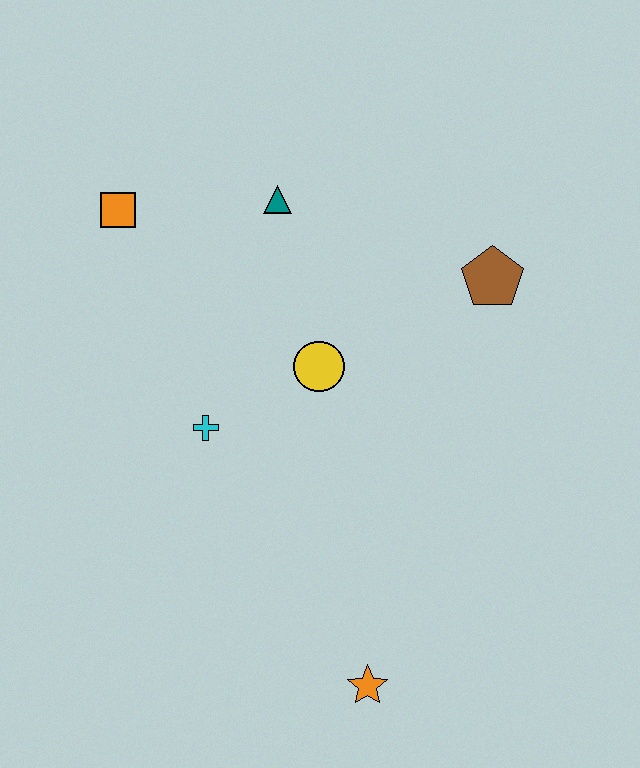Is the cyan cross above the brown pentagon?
No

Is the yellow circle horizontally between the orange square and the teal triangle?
No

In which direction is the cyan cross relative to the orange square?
The cyan cross is below the orange square.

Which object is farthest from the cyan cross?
The brown pentagon is farthest from the cyan cross.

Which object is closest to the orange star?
The cyan cross is closest to the orange star.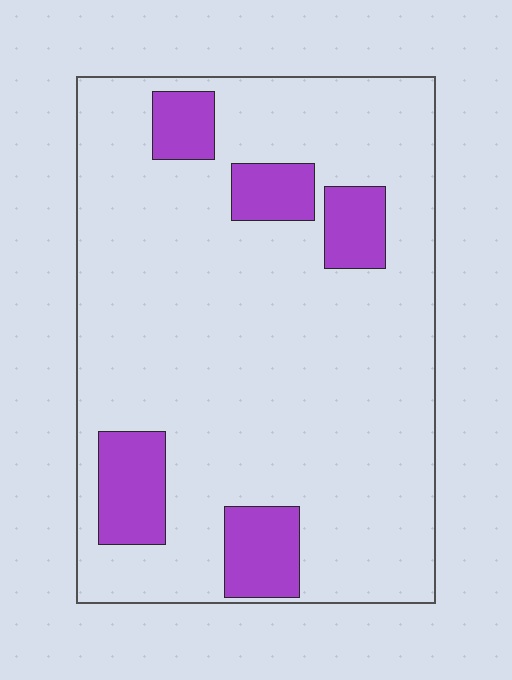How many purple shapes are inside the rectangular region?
5.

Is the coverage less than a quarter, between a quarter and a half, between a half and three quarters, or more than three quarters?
Less than a quarter.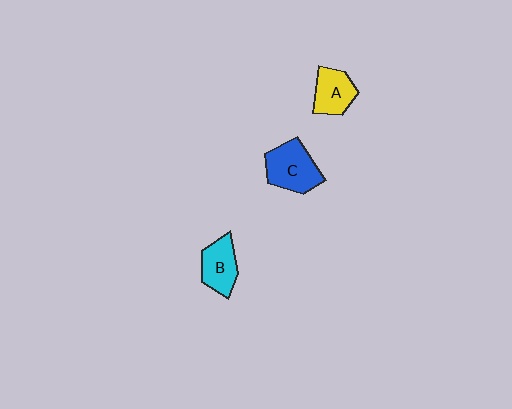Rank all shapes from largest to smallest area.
From largest to smallest: C (blue), B (cyan), A (yellow).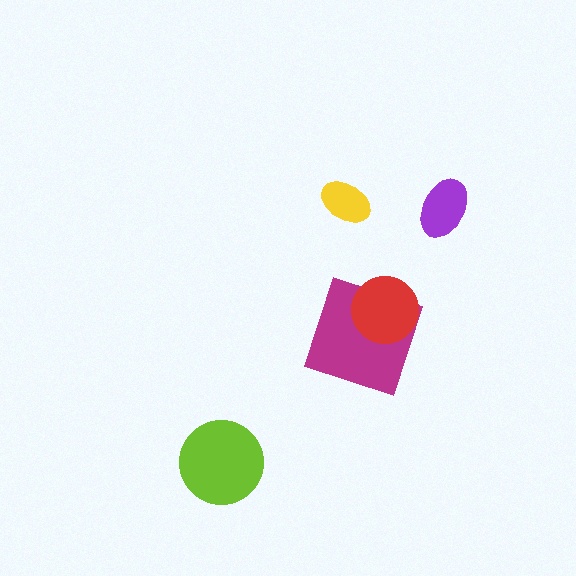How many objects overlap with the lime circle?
0 objects overlap with the lime circle.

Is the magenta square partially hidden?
Yes, it is partially covered by another shape.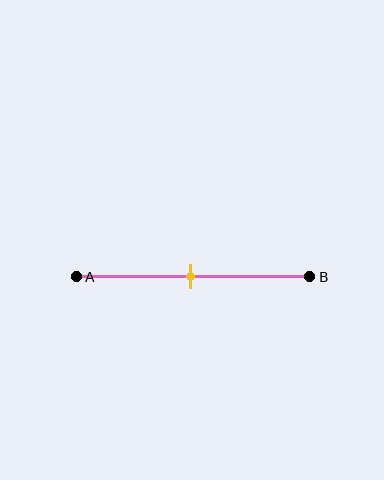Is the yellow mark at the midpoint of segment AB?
Yes, the mark is approximately at the midpoint.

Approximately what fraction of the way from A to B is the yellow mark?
The yellow mark is approximately 50% of the way from A to B.